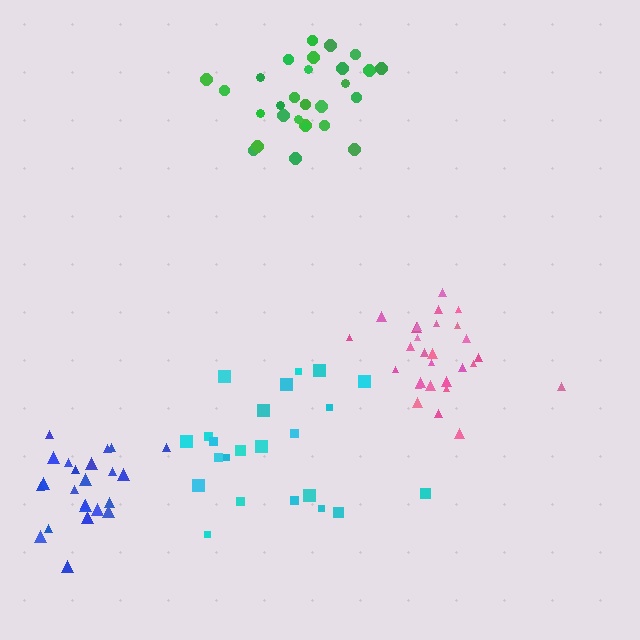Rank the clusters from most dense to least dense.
blue, pink, green, cyan.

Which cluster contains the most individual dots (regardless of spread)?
Pink (28).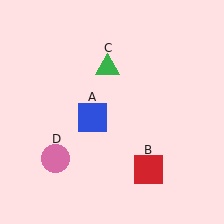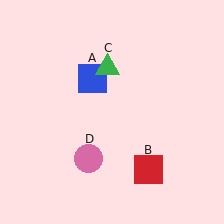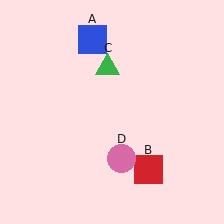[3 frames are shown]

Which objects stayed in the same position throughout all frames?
Red square (object B) and green triangle (object C) remained stationary.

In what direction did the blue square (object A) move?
The blue square (object A) moved up.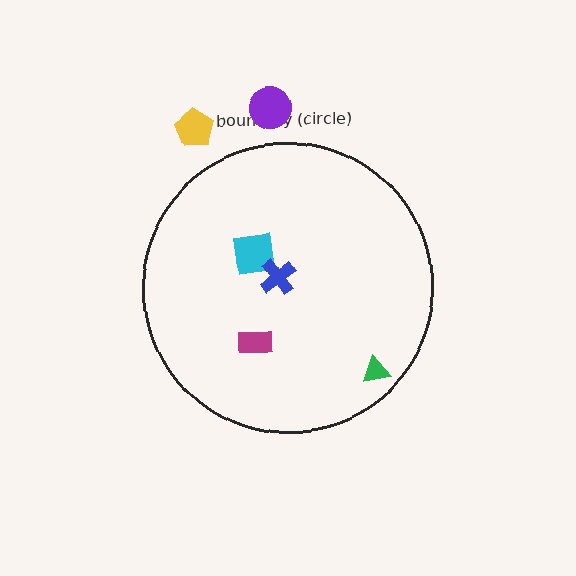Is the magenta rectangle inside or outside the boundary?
Inside.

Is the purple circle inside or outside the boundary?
Outside.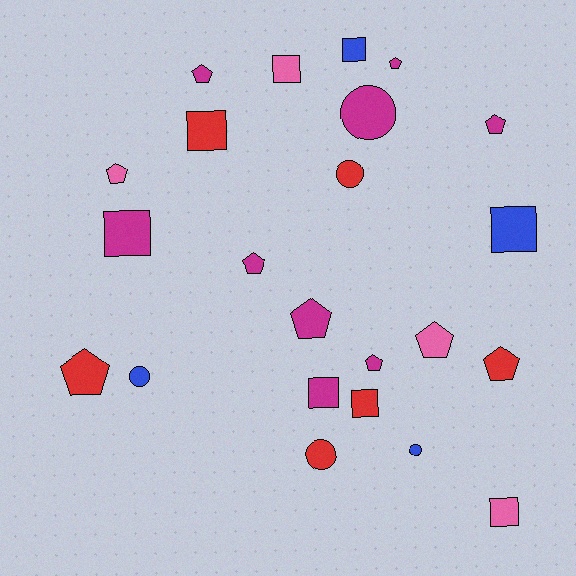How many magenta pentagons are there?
There are 6 magenta pentagons.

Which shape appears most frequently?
Pentagon, with 10 objects.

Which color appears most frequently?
Magenta, with 9 objects.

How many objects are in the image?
There are 23 objects.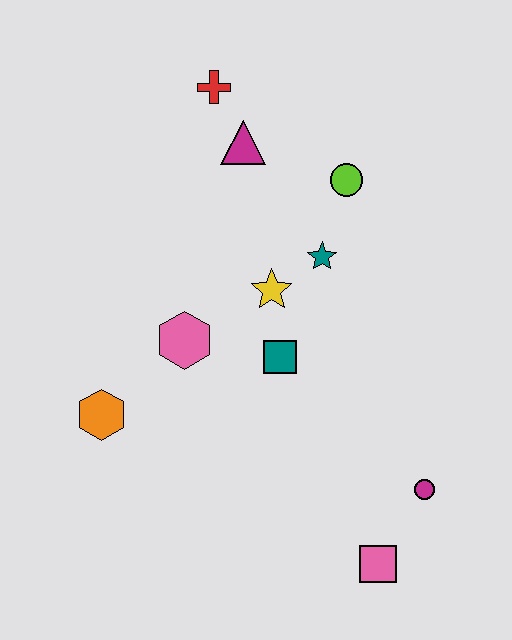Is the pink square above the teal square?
No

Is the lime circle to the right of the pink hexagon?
Yes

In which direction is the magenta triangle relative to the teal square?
The magenta triangle is above the teal square.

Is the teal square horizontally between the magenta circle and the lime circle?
No